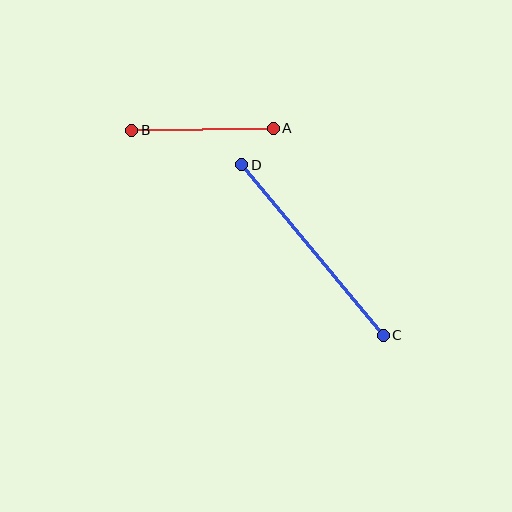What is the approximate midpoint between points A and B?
The midpoint is at approximately (202, 129) pixels.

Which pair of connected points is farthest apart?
Points C and D are farthest apart.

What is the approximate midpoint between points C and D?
The midpoint is at approximately (313, 250) pixels.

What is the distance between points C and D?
The distance is approximately 222 pixels.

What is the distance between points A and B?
The distance is approximately 142 pixels.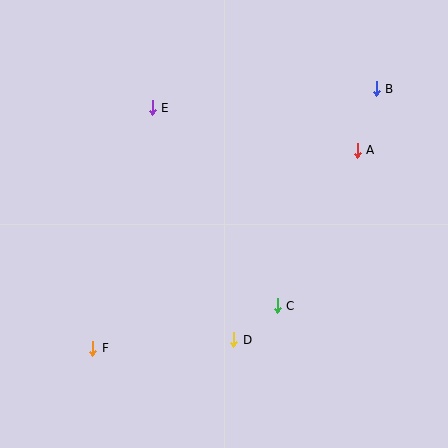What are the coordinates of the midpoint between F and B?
The midpoint between F and B is at (234, 219).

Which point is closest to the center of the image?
Point C at (277, 306) is closest to the center.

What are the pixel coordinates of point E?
Point E is at (152, 108).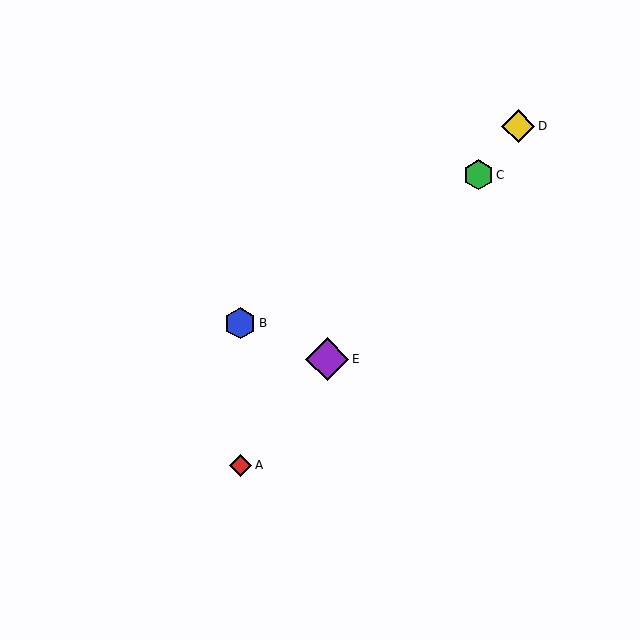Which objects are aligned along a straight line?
Objects A, C, D, E are aligned along a straight line.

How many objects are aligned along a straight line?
4 objects (A, C, D, E) are aligned along a straight line.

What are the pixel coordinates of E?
Object E is at (327, 359).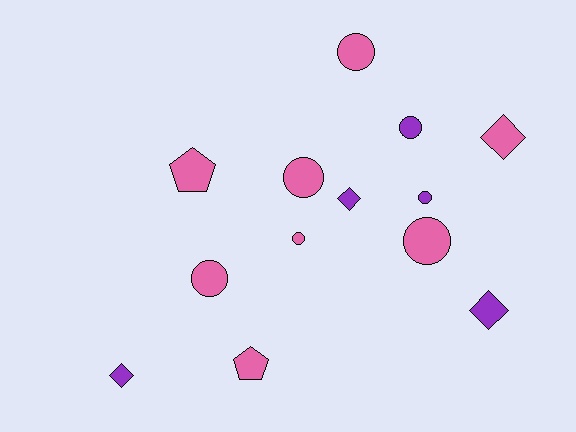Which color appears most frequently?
Pink, with 8 objects.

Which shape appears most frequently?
Circle, with 7 objects.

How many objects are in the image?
There are 13 objects.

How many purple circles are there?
There are 2 purple circles.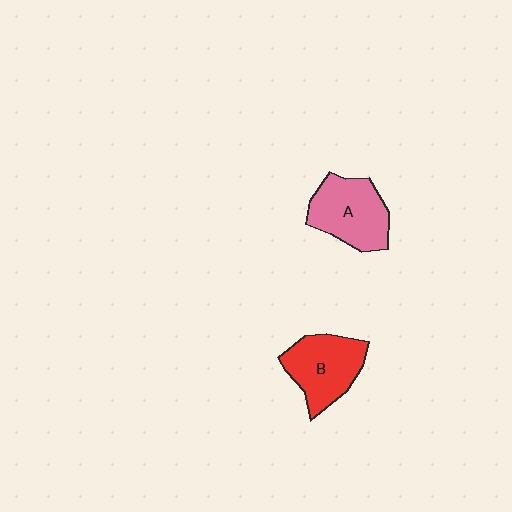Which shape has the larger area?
Shape A (pink).